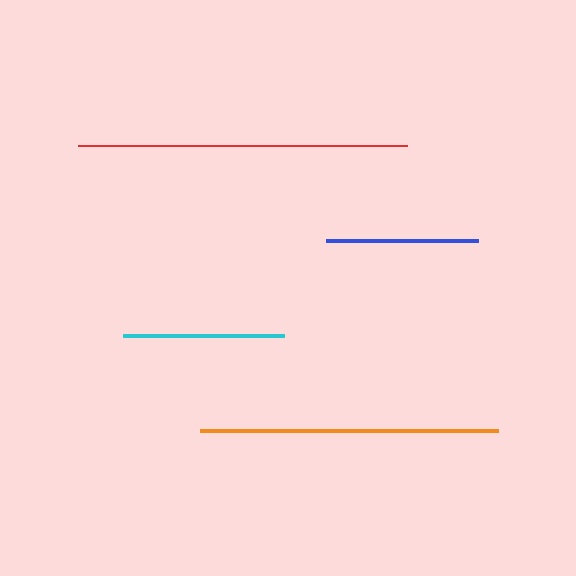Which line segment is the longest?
The red line is the longest at approximately 329 pixels.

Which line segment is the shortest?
The blue line is the shortest at approximately 152 pixels.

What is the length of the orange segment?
The orange segment is approximately 298 pixels long.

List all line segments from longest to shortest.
From longest to shortest: red, orange, cyan, blue.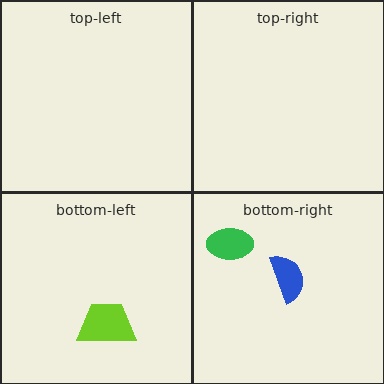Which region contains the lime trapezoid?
The bottom-left region.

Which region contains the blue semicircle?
The bottom-right region.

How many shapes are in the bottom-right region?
2.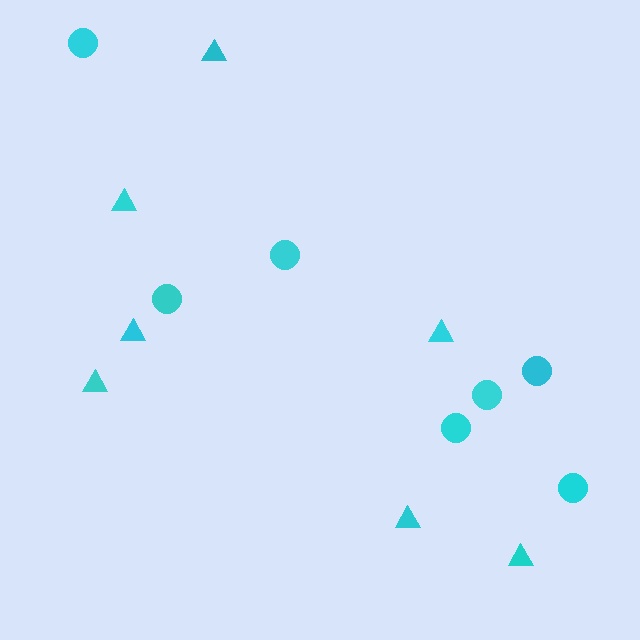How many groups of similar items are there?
There are 2 groups: one group of circles (7) and one group of triangles (7).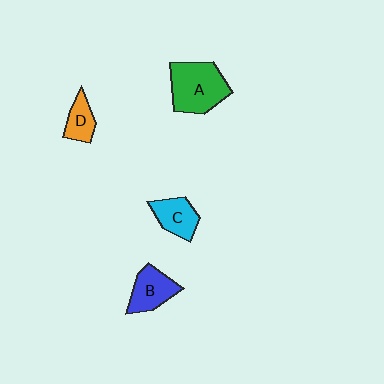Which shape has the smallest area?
Shape D (orange).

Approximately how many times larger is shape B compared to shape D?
Approximately 1.5 times.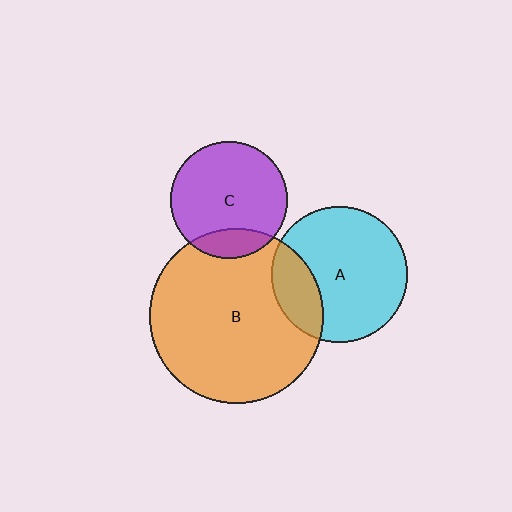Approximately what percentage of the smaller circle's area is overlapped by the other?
Approximately 20%.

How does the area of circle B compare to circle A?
Approximately 1.6 times.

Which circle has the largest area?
Circle B (orange).